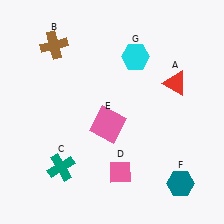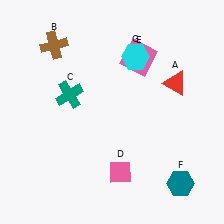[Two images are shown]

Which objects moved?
The objects that moved are: the teal cross (C), the pink square (E).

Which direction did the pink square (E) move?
The pink square (E) moved up.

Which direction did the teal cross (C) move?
The teal cross (C) moved up.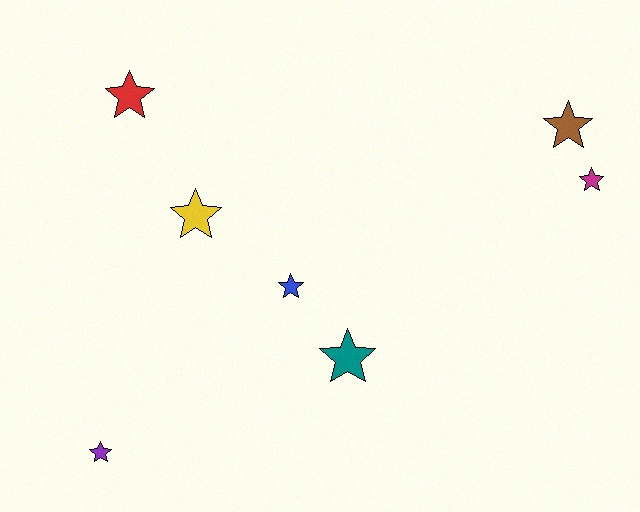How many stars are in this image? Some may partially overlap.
There are 7 stars.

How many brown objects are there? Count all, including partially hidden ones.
There is 1 brown object.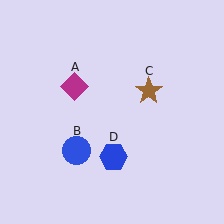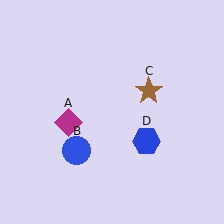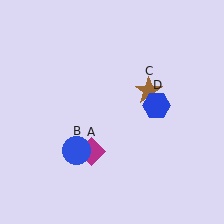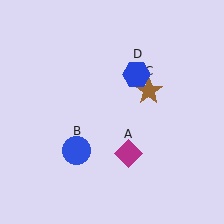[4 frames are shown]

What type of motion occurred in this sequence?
The magenta diamond (object A), blue hexagon (object D) rotated counterclockwise around the center of the scene.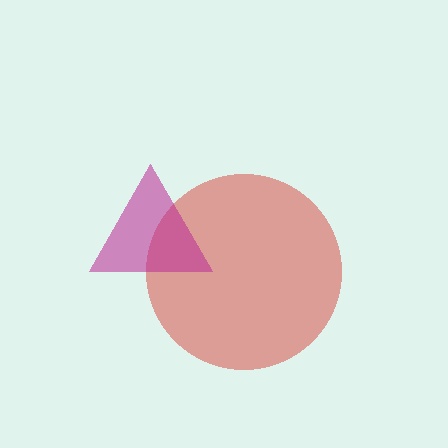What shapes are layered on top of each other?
The layered shapes are: a red circle, a magenta triangle.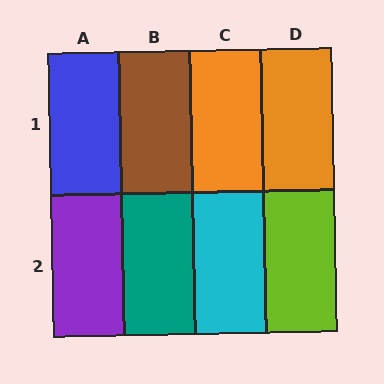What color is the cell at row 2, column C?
Cyan.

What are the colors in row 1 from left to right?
Blue, brown, orange, orange.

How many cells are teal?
1 cell is teal.